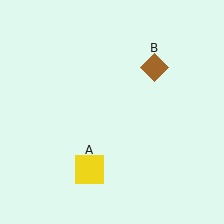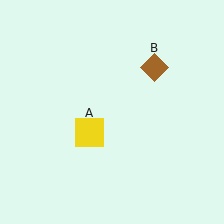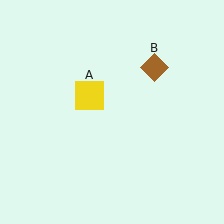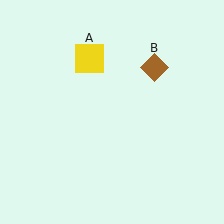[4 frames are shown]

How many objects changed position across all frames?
1 object changed position: yellow square (object A).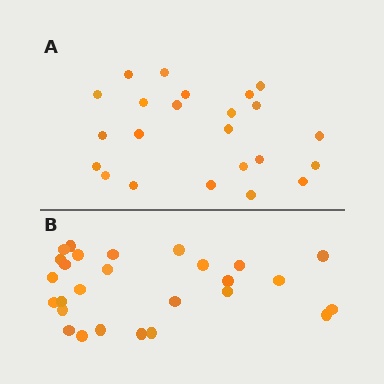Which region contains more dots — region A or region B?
Region B (the bottom region) has more dots.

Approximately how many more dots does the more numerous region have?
Region B has about 4 more dots than region A.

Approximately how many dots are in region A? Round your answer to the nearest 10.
About 20 dots. (The exact count is 23, which rounds to 20.)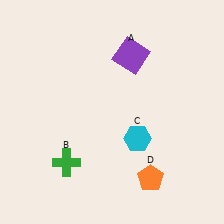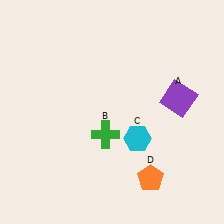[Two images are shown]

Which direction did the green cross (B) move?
The green cross (B) moved right.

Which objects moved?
The objects that moved are: the purple square (A), the green cross (B).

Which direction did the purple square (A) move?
The purple square (A) moved right.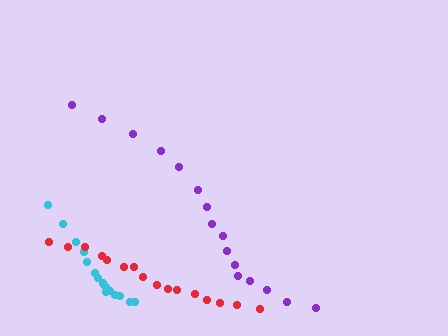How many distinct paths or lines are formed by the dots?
There are 3 distinct paths.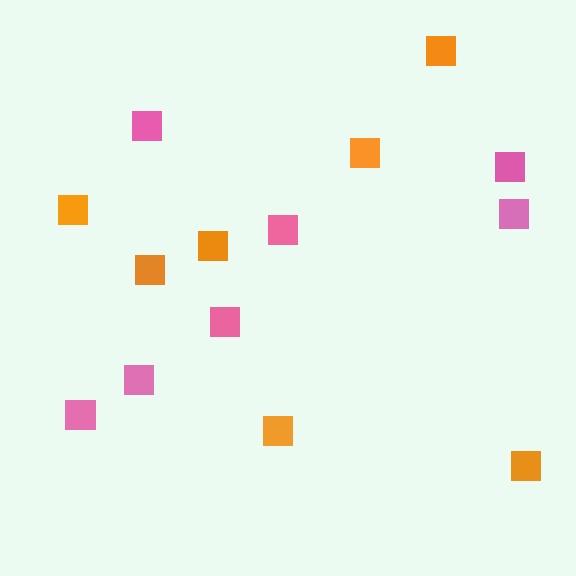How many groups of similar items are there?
There are 2 groups: one group of pink squares (7) and one group of orange squares (7).